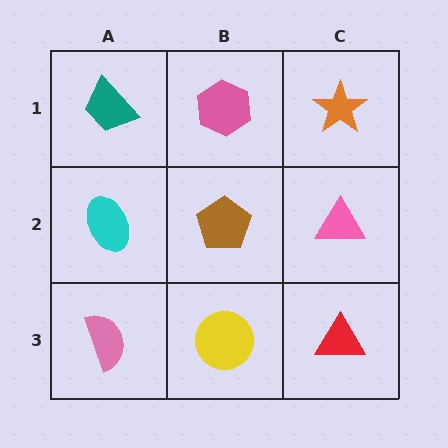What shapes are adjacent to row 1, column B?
A brown pentagon (row 2, column B), a teal trapezoid (row 1, column A), an orange star (row 1, column C).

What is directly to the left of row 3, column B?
A pink semicircle.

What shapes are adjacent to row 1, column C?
A pink triangle (row 2, column C), a pink hexagon (row 1, column B).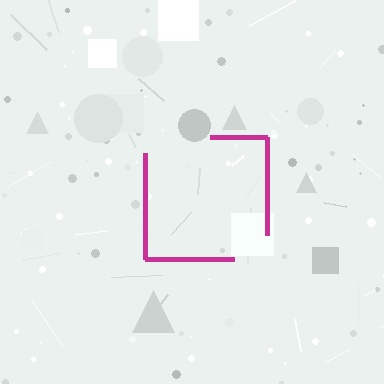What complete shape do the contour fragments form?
The contour fragments form a square.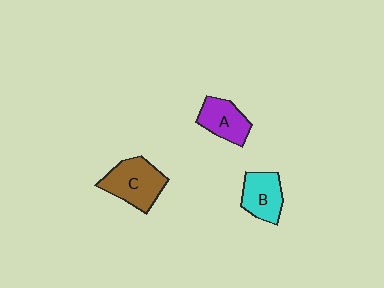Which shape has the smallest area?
Shape A (purple).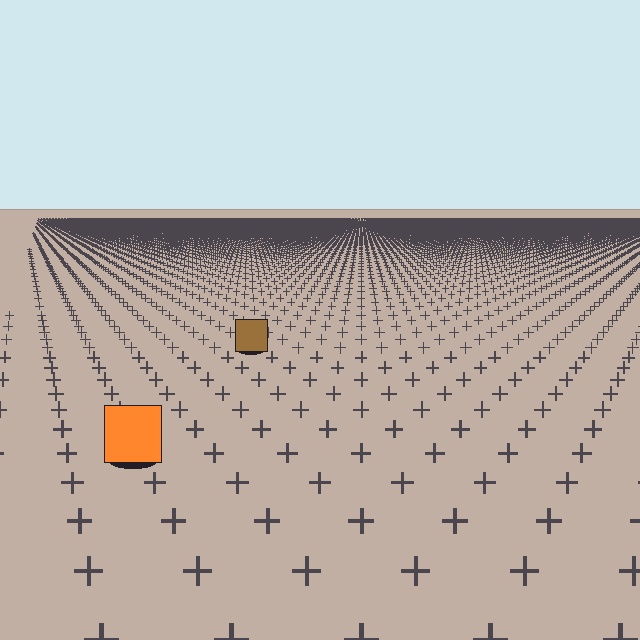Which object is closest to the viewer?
The orange square is closest. The texture marks near it are larger and more spread out.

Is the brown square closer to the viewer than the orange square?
No. The orange square is closer — you can tell from the texture gradient: the ground texture is coarser near it.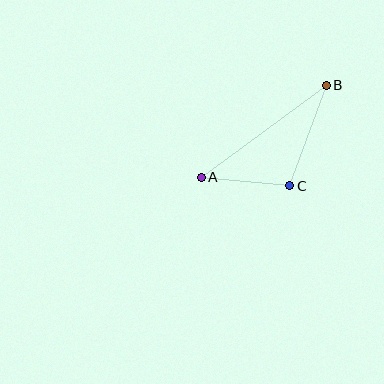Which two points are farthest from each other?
Points A and B are farthest from each other.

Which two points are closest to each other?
Points A and C are closest to each other.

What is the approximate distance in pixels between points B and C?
The distance between B and C is approximately 107 pixels.